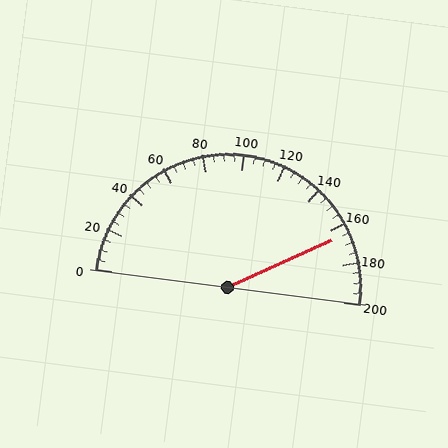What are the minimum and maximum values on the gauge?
The gauge ranges from 0 to 200.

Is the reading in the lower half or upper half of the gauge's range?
The reading is in the upper half of the range (0 to 200).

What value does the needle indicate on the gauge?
The needle indicates approximately 165.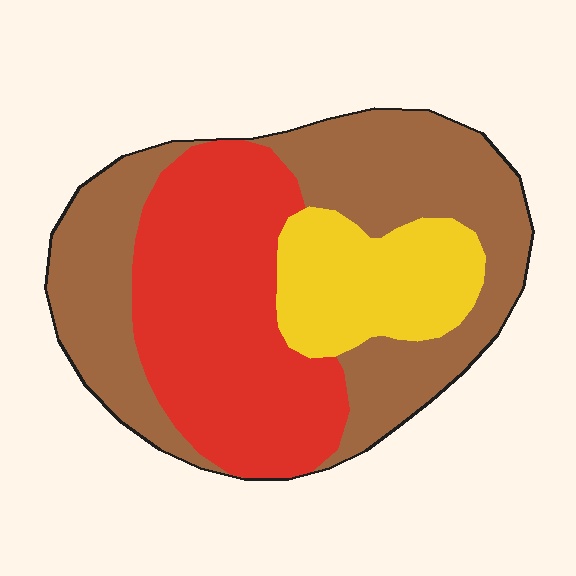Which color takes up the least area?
Yellow, at roughly 20%.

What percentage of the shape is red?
Red takes up about three eighths (3/8) of the shape.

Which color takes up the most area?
Brown, at roughly 45%.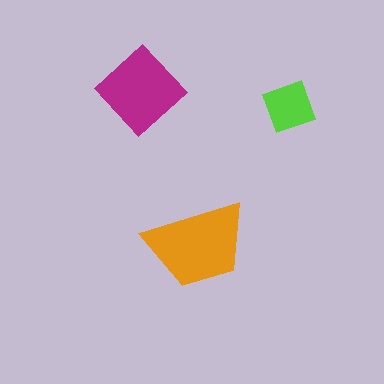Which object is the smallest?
The lime square.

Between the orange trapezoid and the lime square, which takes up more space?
The orange trapezoid.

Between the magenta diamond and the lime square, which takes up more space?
The magenta diamond.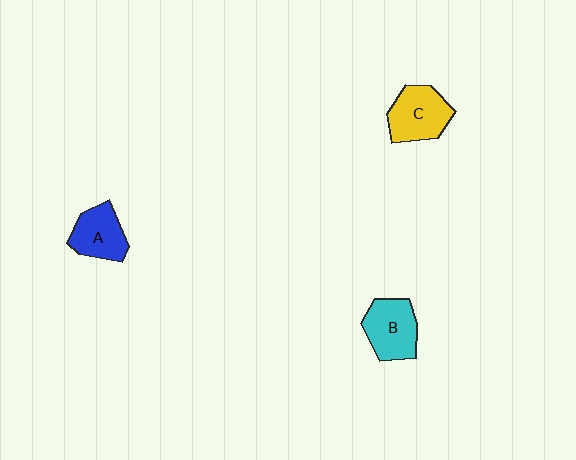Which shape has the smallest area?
Shape A (blue).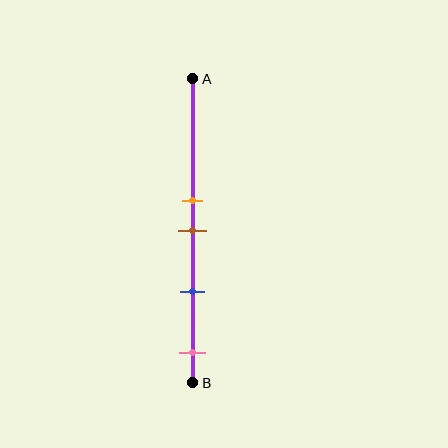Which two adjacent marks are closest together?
The orange and brown marks are the closest adjacent pair.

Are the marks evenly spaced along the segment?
No, the marks are not evenly spaced.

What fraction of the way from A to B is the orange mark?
The orange mark is approximately 40% (0.4) of the way from A to B.